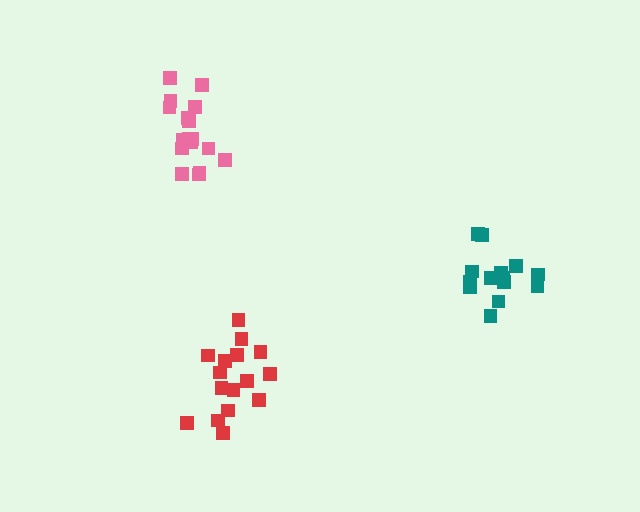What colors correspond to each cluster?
The clusters are colored: teal, red, pink.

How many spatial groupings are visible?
There are 3 spatial groupings.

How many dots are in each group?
Group 1: 14 dots, Group 2: 16 dots, Group 3: 17 dots (47 total).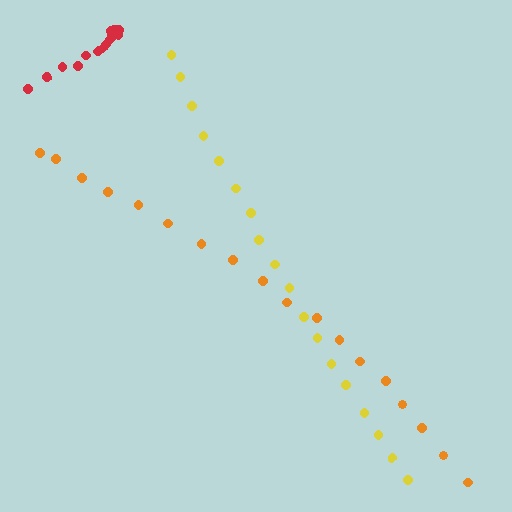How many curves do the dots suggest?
There are 3 distinct paths.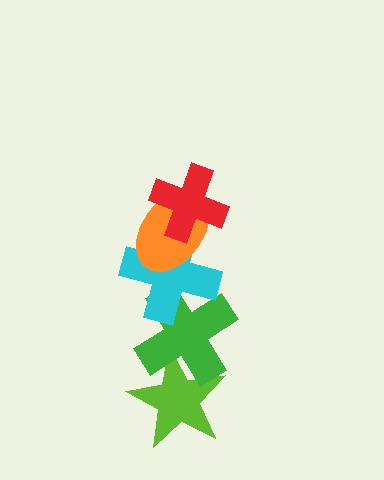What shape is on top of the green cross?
The cyan cross is on top of the green cross.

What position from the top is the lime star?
The lime star is 5th from the top.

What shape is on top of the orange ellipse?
The red cross is on top of the orange ellipse.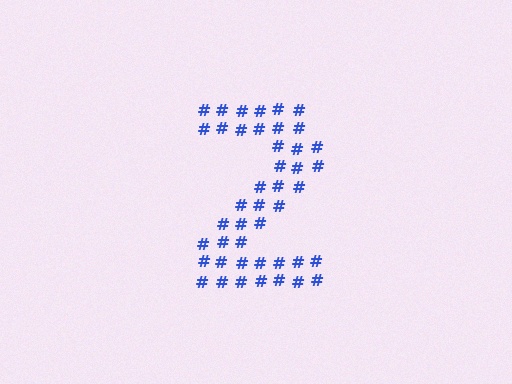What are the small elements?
The small elements are hash symbols.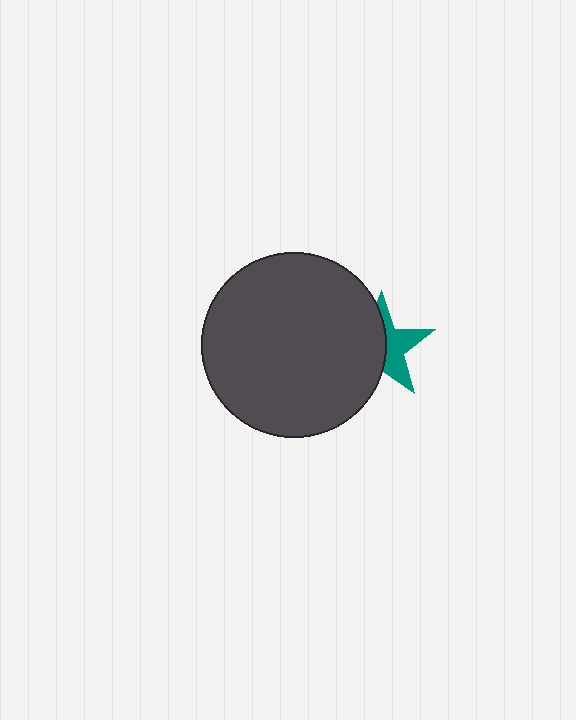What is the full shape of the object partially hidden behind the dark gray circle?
The partially hidden object is a teal star.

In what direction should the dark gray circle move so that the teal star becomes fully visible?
The dark gray circle should move left. That is the shortest direction to clear the overlap and leave the teal star fully visible.